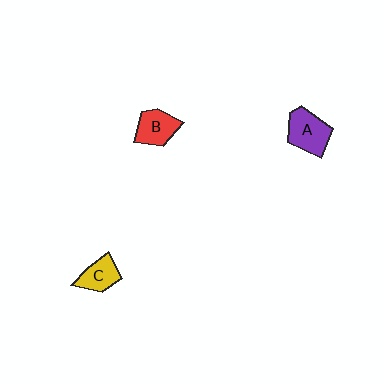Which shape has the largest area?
Shape A (purple).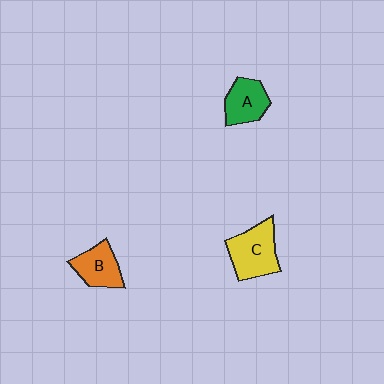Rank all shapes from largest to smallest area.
From largest to smallest: C (yellow), B (orange), A (green).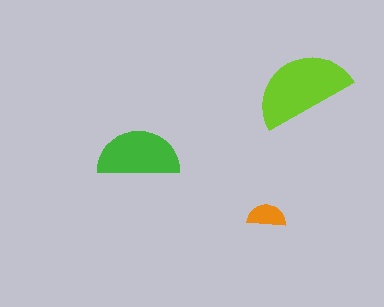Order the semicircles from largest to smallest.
the lime one, the green one, the orange one.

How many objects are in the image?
There are 3 objects in the image.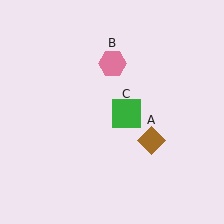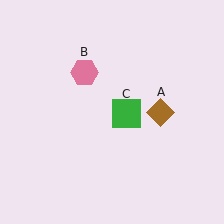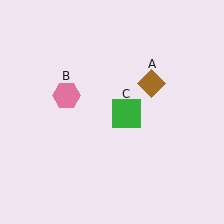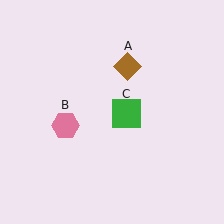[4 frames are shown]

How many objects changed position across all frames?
2 objects changed position: brown diamond (object A), pink hexagon (object B).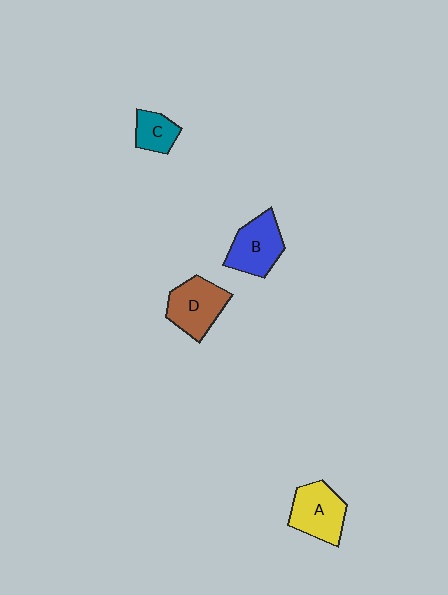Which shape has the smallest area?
Shape C (teal).